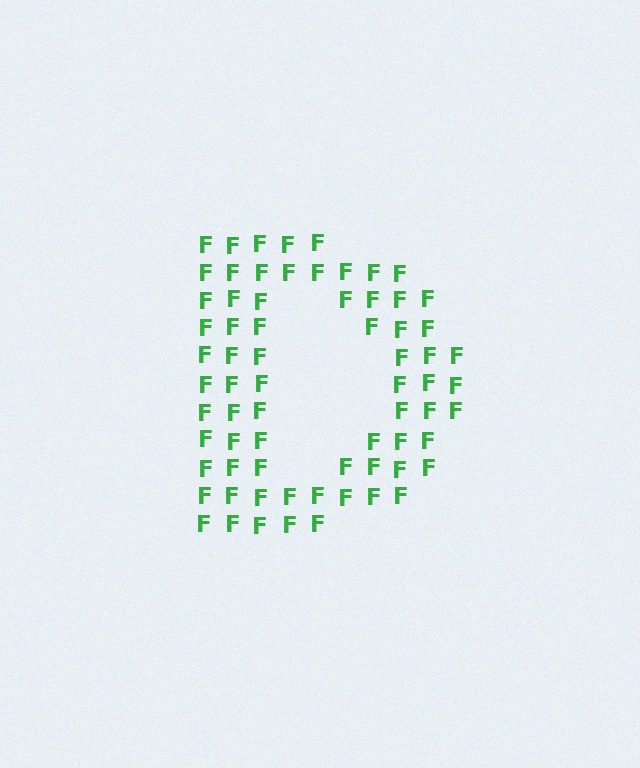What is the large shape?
The large shape is the letter D.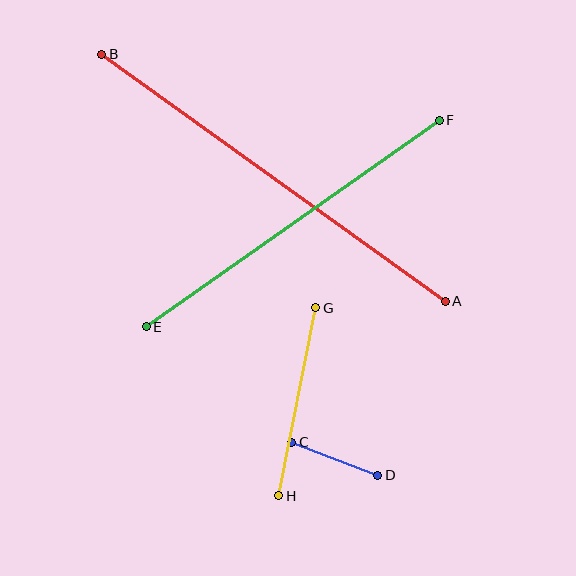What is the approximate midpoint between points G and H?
The midpoint is at approximately (297, 402) pixels.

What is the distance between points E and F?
The distance is approximately 359 pixels.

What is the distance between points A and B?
The distance is approximately 423 pixels.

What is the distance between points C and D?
The distance is approximately 92 pixels.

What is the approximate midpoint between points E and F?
The midpoint is at approximately (293, 224) pixels.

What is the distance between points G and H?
The distance is approximately 192 pixels.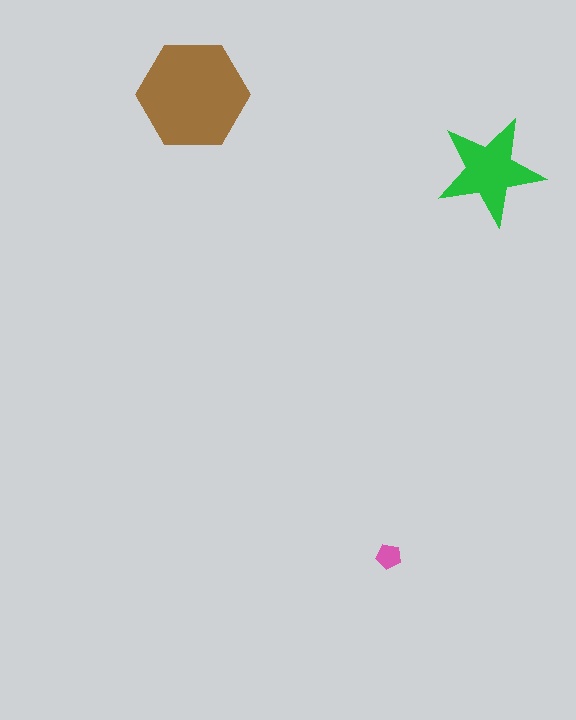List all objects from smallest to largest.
The pink pentagon, the green star, the brown hexagon.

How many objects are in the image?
There are 3 objects in the image.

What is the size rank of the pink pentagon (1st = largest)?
3rd.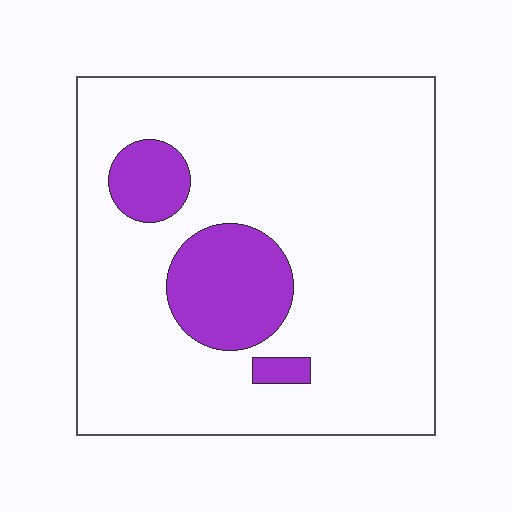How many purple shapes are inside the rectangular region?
3.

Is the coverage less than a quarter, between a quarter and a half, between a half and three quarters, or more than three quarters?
Less than a quarter.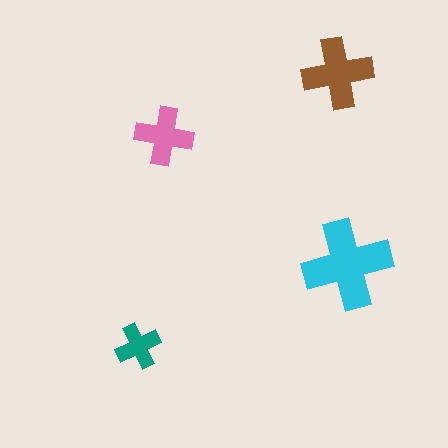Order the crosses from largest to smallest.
the cyan one, the brown one, the pink one, the teal one.